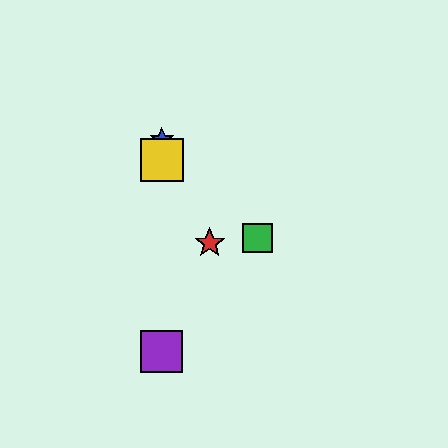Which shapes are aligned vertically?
The blue star, the yellow square, the purple square are aligned vertically.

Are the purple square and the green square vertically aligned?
No, the purple square is at x≈162 and the green square is at x≈258.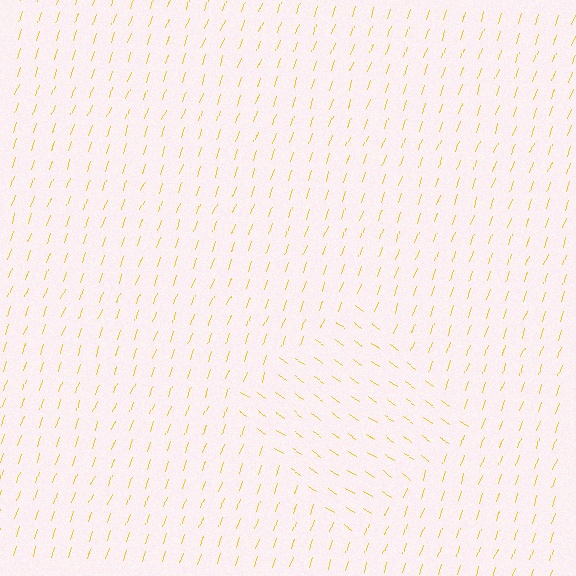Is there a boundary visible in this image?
Yes, there is a texture boundary formed by a change in line orientation.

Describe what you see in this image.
The image is filled with small yellow line segments. A diamond region in the image has lines oriented differently from the surrounding lines, creating a visible texture boundary.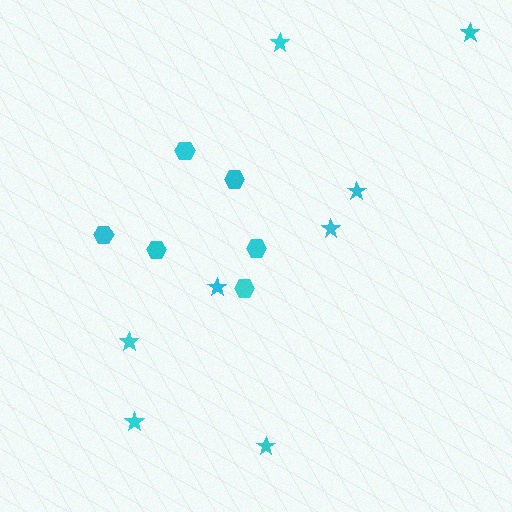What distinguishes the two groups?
There are 2 groups: one group of hexagons (6) and one group of stars (8).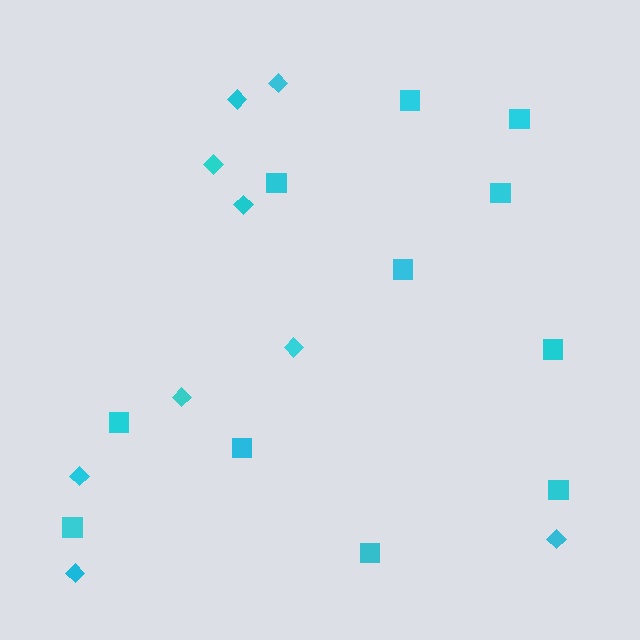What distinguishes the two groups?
There are 2 groups: one group of diamonds (9) and one group of squares (11).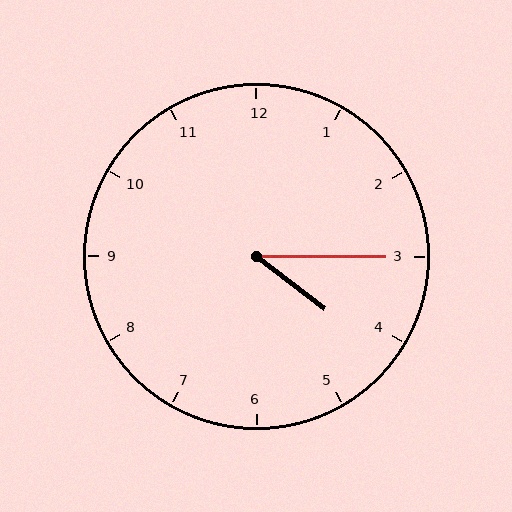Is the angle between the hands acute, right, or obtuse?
It is acute.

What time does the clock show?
4:15.